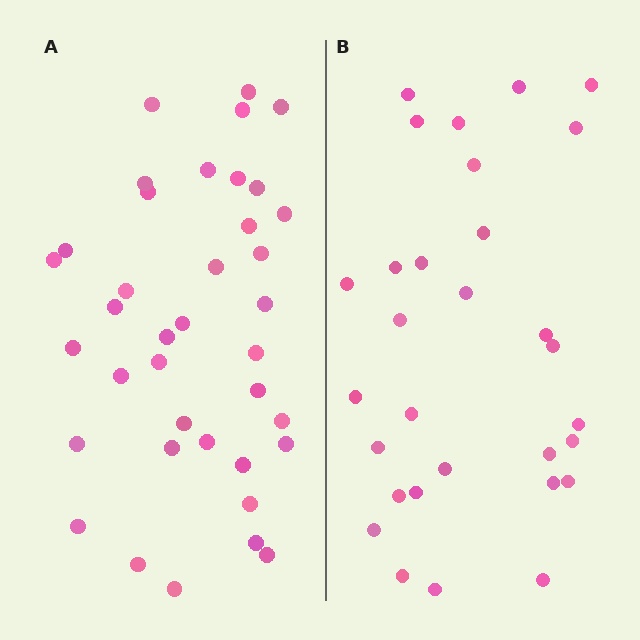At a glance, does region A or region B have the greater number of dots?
Region A (the left region) has more dots.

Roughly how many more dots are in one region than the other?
Region A has roughly 8 or so more dots than region B.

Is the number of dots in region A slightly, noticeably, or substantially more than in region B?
Region A has noticeably more, but not dramatically so. The ratio is roughly 1.3 to 1.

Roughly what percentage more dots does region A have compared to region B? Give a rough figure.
About 25% more.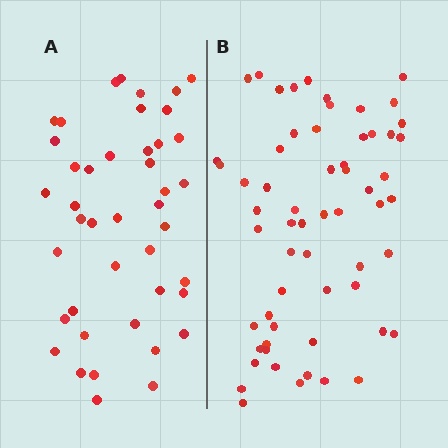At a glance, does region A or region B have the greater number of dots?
Region B (the right region) has more dots.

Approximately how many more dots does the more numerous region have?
Region B has approximately 15 more dots than region A.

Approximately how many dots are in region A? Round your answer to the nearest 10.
About 40 dots. (The exact count is 43, which rounds to 40.)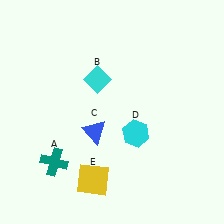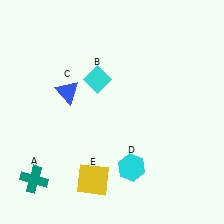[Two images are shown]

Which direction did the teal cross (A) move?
The teal cross (A) moved left.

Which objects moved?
The objects that moved are: the teal cross (A), the blue triangle (C), the cyan hexagon (D).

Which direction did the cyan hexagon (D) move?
The cyan hexagon (D) moved down.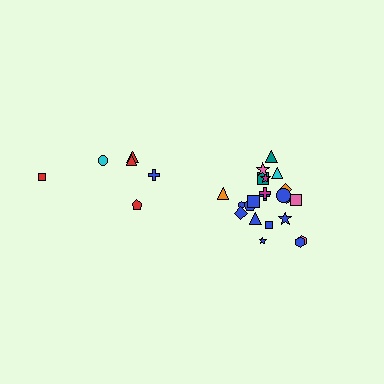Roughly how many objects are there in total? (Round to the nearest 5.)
Roughly 30 objects in total.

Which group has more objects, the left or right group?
The right group.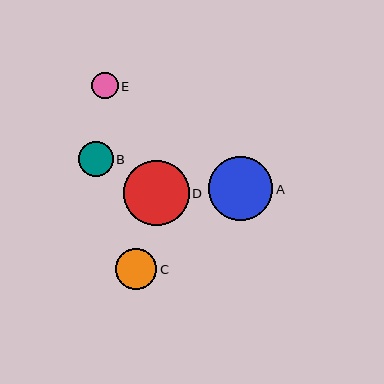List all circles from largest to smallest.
From largest to smallest: D, A, C, B, E.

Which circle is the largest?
Circle D is the largest with a size of approximately 66 pixels.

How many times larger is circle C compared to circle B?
Circle C is approximately 1.2 times the size of circle B.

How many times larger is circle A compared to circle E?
Circle A is approximately 2.4 times the size of circle E.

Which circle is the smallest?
Circle E is the smallest with a size of approximately 27 pixels.